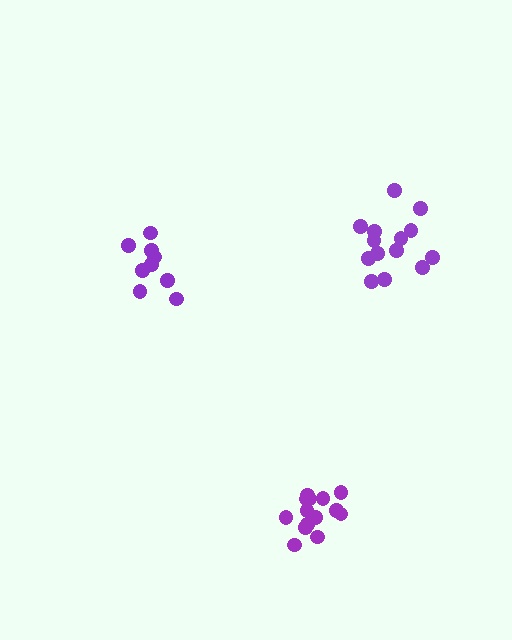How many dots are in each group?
Group 1: 14 dots, Group 2: 9 dots, Group 3: 14 dots (37 total).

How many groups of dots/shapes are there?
There are 3 groups.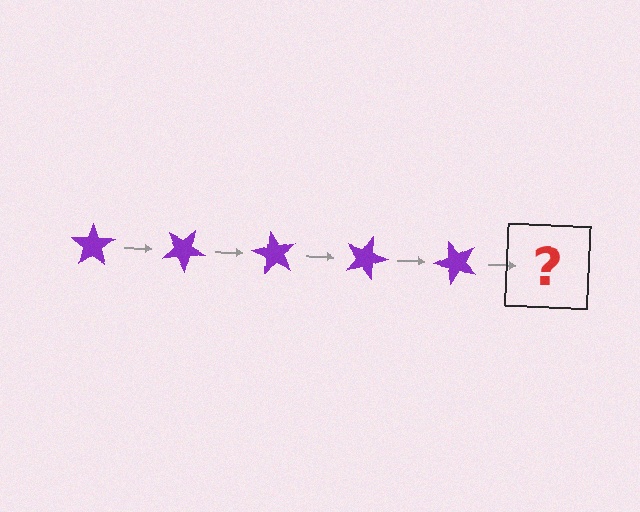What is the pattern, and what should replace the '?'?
The pattern is that the star rotates 30 degrees each step. The '?' should be a purple star rotated 150 degrees.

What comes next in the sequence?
The next element should be a purple star rotated 150 degrees.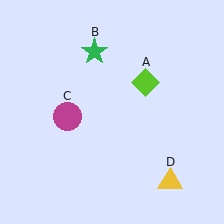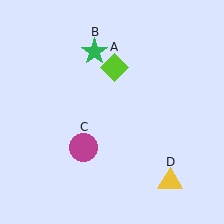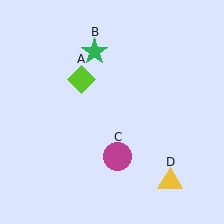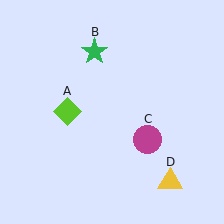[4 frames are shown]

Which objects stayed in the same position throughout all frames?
Green star (object B) and yellow triangle (object D) remained stationary.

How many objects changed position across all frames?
2 objects changed position: lime diamond (object A), magenta circle (object C).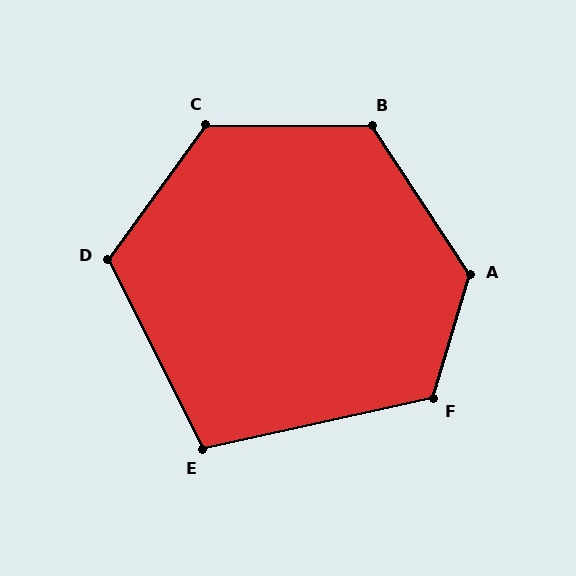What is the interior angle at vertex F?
Approximately 119 degrees (obtuse).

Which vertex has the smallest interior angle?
E, at approximately 104 degrees.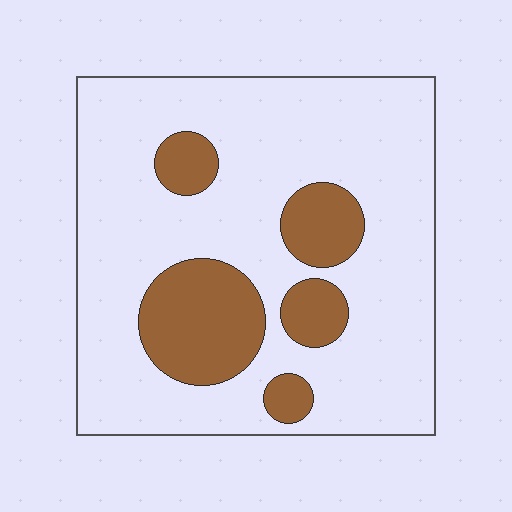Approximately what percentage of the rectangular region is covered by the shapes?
Approximately 20%.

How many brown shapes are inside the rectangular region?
5.